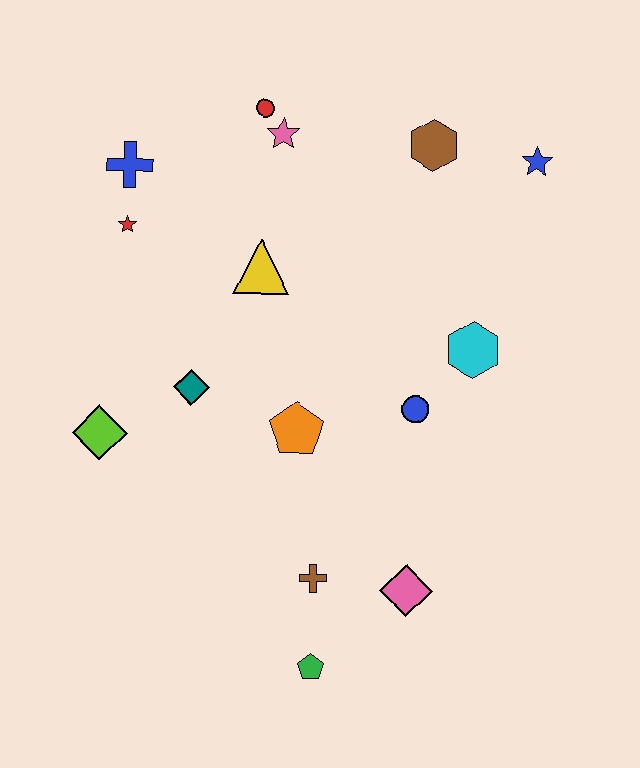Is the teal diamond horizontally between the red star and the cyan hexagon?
Yes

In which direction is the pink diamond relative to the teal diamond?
The pink diamond is to the right of the teal diamond.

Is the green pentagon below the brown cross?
Yes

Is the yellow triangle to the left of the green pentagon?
Yes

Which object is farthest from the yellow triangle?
The green pentagon is farthest from the yellow triangle.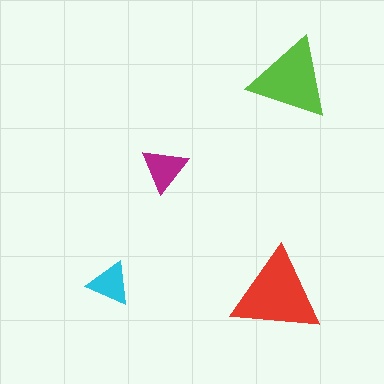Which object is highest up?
The lime triangle is topmost.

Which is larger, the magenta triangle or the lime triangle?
The lime one.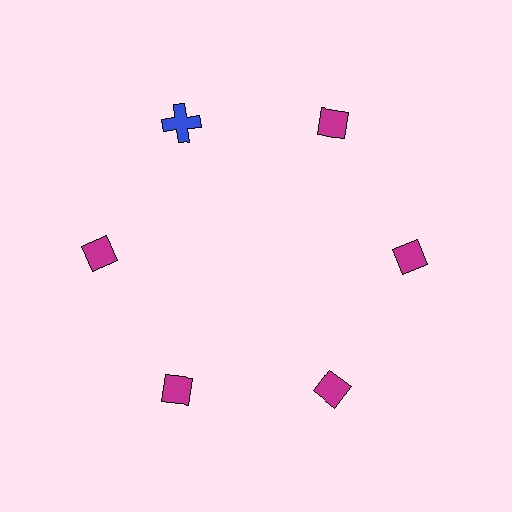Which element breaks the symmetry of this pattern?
The blue cross at roughly the 11 o'clock position breaks the symmetry. All other shapes are magenta diamonds.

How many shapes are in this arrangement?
There are 6 shapes arranged in a ring pattern.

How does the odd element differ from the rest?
It differs in both color (blue instead of magenta) and shape (cross instead of diamond).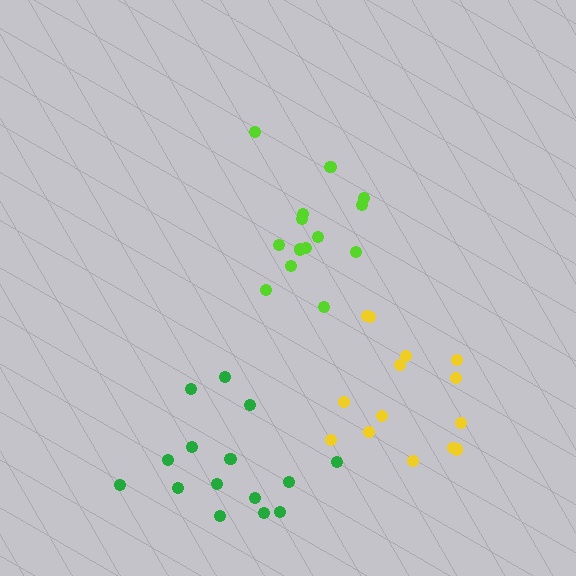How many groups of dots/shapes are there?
There are 3 groups.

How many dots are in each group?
Group 1: 14 dots, Group 2: 14 dots, Group 3: 15 dots (43 total).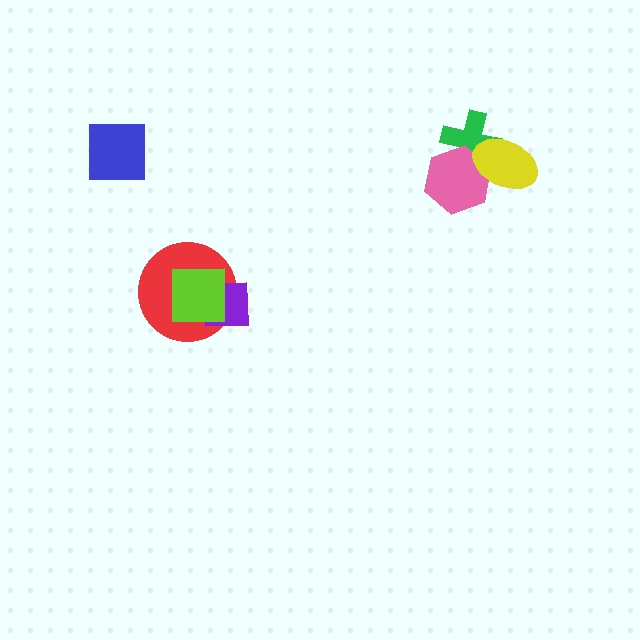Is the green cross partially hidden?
Yes, it is partially covered by another shape.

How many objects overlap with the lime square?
2 objects overlap with the lime square.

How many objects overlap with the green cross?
2 objects overlap with the green cross.